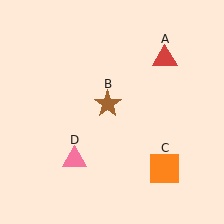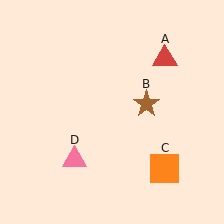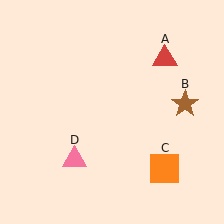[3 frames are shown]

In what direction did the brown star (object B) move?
The brown star (object B) moved right.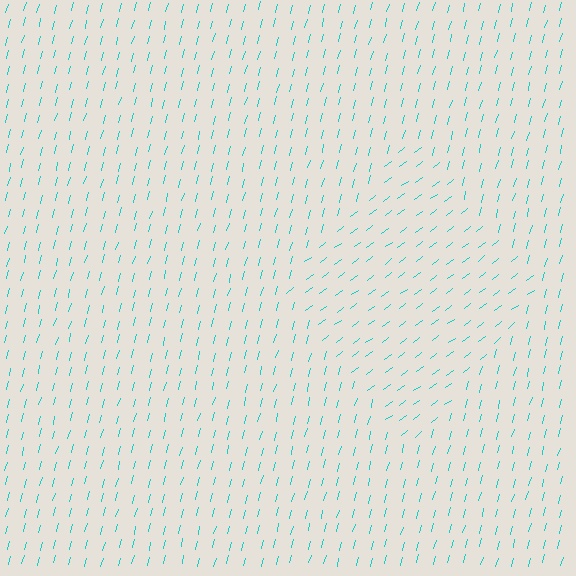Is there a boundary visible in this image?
Yes, there is a texture boundary formed by a change in line orientation.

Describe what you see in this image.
The image is filled with small cyan line segments. A diamond region in the image has lines oriented differently from the surrounding lines, creating a visible texture boundary.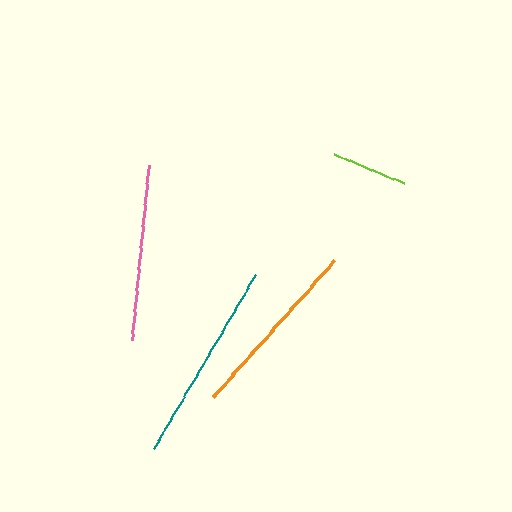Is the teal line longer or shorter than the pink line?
The teal line is longer than the pink line.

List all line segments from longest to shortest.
From longest to shortest: teal, orange, pink, lime.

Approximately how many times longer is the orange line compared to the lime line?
The orange line is approximately 2.4 times the length of the lime line.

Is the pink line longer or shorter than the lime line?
The pink line is longer than the lime line.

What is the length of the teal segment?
The teal segment is approximately 201 pixels long.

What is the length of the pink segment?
The pink segment is approximately 176 pixels long.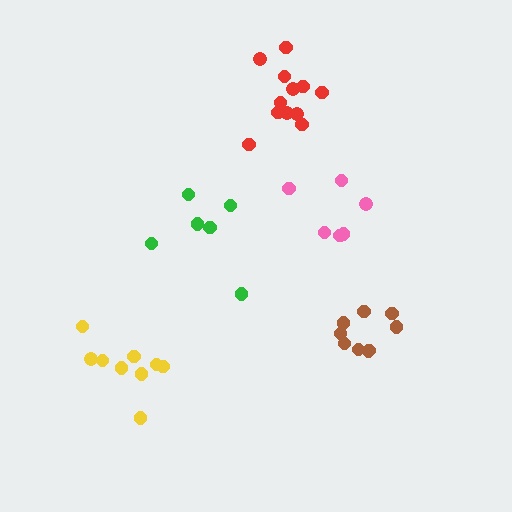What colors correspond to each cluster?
The clusters are colored: yellow, red, green, brown, pink.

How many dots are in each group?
Group 1: 9 dots, Group 2: 12 dots, Group 3: 6 dots, Group 4: 9 dots, Group 5: 6 dots (42 total).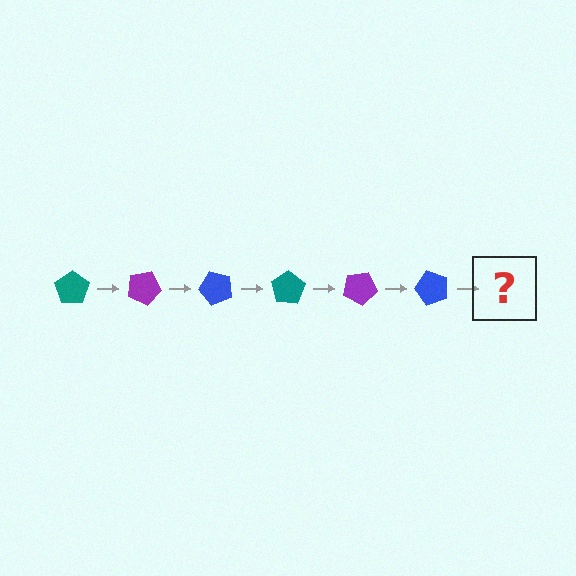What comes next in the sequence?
The next element should be a teal pentagon, rotated 150 degrees from the start.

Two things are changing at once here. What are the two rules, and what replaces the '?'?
The two rules are that it rotates 25 degrees each step and the color cycles through teal, purple, and blue. The '?' should be a teal pentagon, rotated 150 degrees from the start.